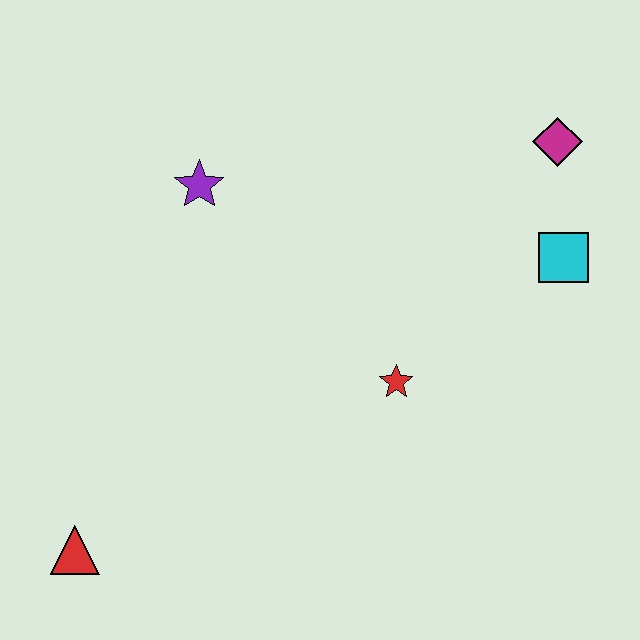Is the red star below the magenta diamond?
Yes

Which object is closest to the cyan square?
The magenta diamond is closest to the cyan square.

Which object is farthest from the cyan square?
The red triangle is farthest from the cyan square.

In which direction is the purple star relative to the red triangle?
The purple star is above the red triangle.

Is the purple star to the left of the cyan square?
Yes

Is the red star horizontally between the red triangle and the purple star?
No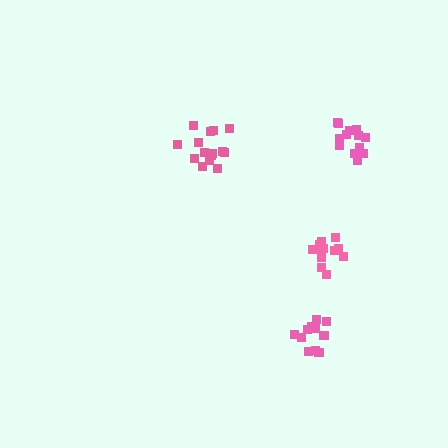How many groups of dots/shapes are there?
There are 4 groups.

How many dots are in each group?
Group 1: 15 dots, Group 2: 14 dots, Group 3: 12 dots, Group 4: 11 dots (52 total).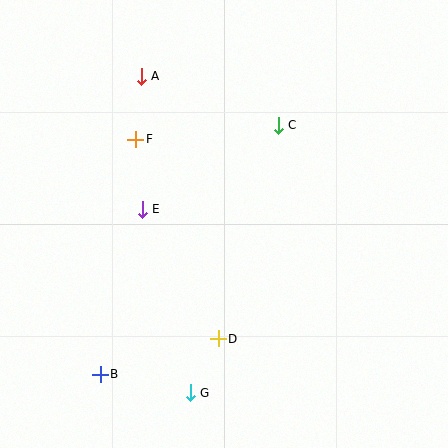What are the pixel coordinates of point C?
Point C is at (278, 125).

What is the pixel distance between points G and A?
The distance between G and A is 320 pixels.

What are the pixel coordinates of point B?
Point B is at (100, 374).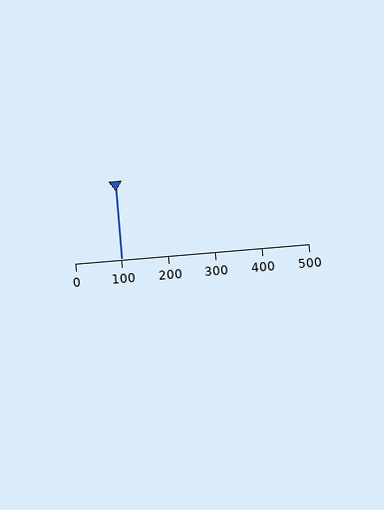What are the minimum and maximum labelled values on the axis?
The axis runs from 0 to 500.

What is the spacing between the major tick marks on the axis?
The major ticks are spaced 100 apart.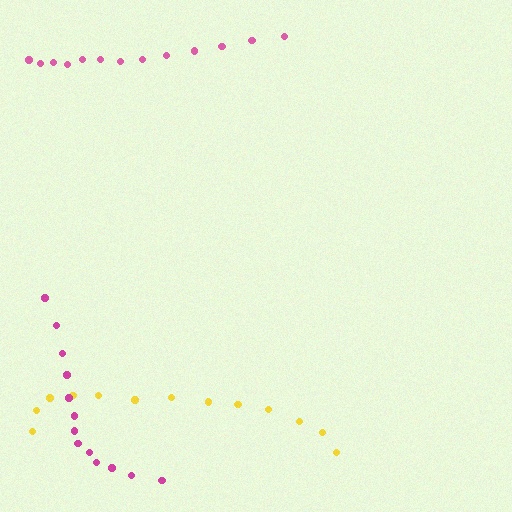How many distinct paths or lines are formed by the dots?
There are 3 distinct paths.